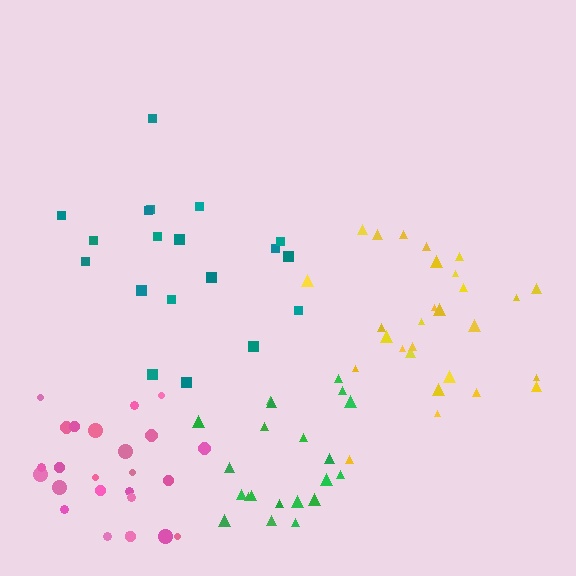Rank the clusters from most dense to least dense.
pink, green, yellow, teal.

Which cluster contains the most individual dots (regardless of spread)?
Yellow (28).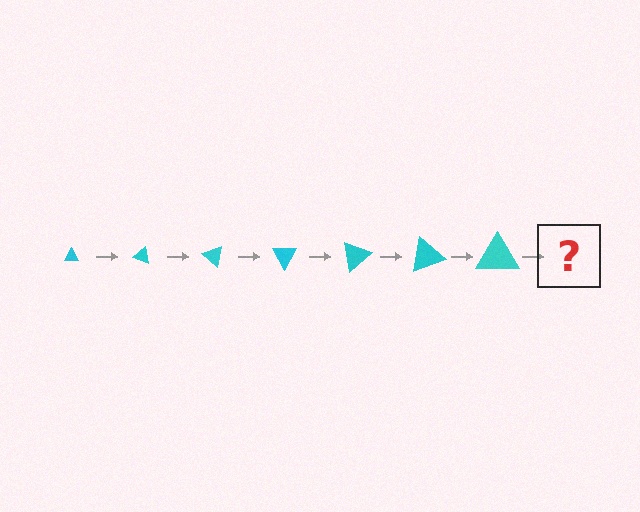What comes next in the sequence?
The next element should be a triangle, larger than the previous one and rotated 140 degrees from the start.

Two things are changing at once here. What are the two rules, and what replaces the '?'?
The two rules are that the triangle grows larger each step and it rotates 20 degrees each step. The '?' should be a triangle, larger than the previous one and rotated 140 degrees from the start.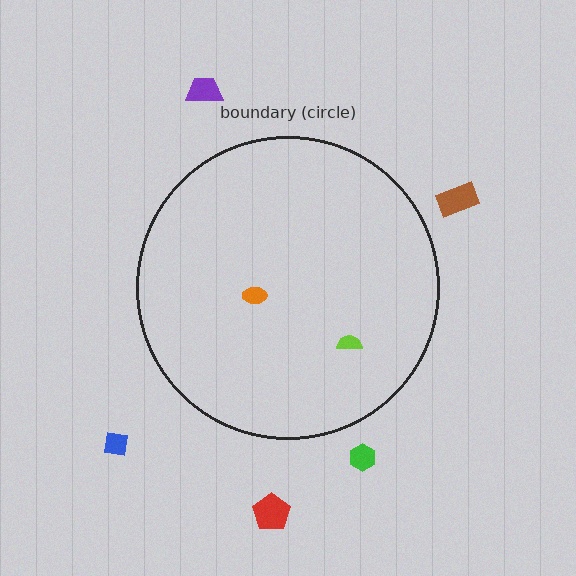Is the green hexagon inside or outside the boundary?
Outside.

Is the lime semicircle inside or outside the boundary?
Inside.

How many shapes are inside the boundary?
2 inside, 5 outside.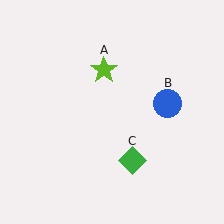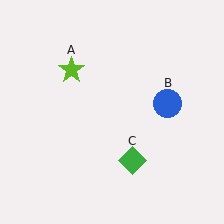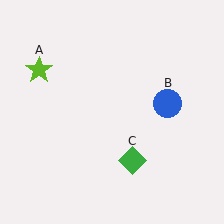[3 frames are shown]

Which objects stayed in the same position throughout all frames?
Blue circle (object B) and green diamond (object C) remained stationary.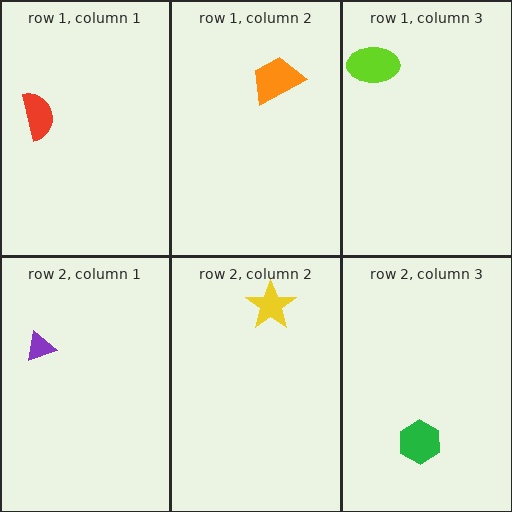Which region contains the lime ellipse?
The row 1, column 3 region.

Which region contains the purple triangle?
The row 2, column 1 region.